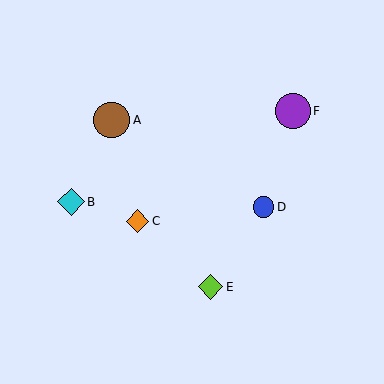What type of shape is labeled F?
Shape F is a purple circle.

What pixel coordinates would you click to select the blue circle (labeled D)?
Click at (264, 207) to select the blue circle D.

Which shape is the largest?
The brown circle (labeled A) is the largest.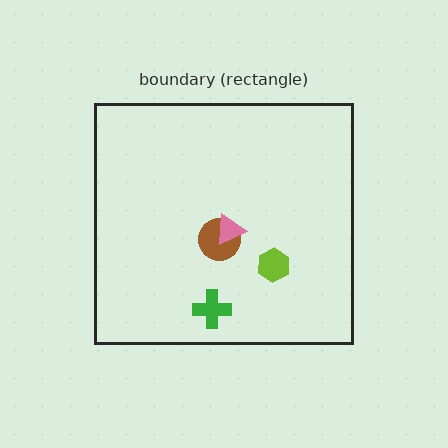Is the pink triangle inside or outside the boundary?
Inside.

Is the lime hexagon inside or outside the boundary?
Inside.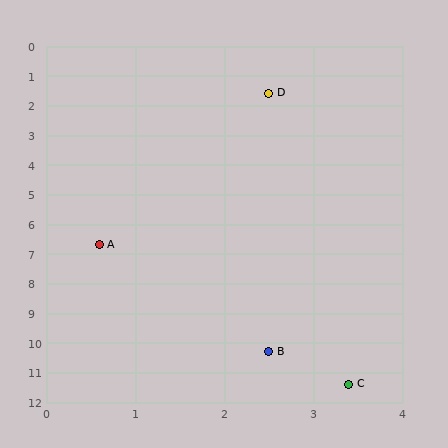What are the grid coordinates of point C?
Point C is at approximately (3.4, 11.4).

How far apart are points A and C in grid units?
Points A and C are about 5.5 grid units apart.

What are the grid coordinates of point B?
Point B is at approximately (2.5, 10.3).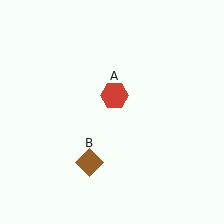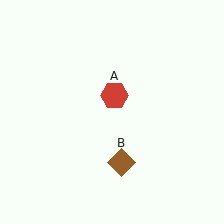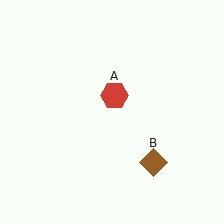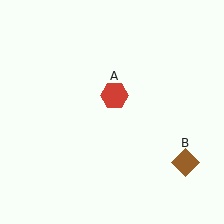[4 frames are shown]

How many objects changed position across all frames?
1 object changed position: brown diamond (object B).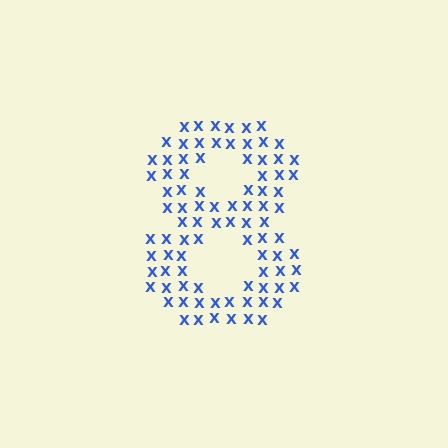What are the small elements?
The small elements are letter X's.